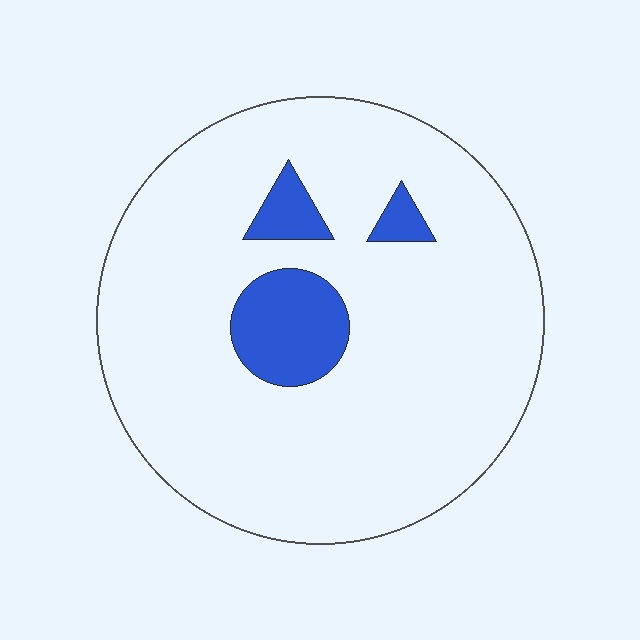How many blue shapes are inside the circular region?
3.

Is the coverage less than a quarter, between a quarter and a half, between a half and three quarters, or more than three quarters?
Less than a quarter.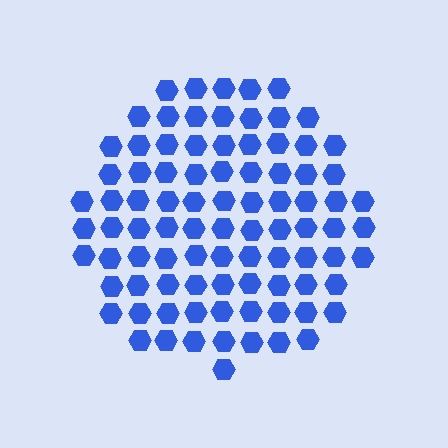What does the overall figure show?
The overall figure shows a circle.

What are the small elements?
The small elements are hexagons.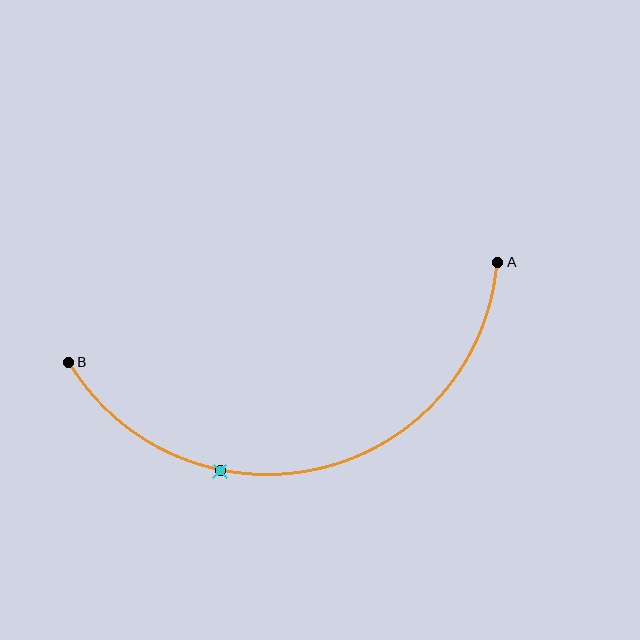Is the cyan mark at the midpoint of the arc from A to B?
No. The cyan mark lies on the arc but is closer to endpoint B. The arc midpoint would be at the point on the curve equidistant along the arc from both A and B.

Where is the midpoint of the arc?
The arc midpoint is the point on the curve farthest from the straight line joining A and B. It sits below that line.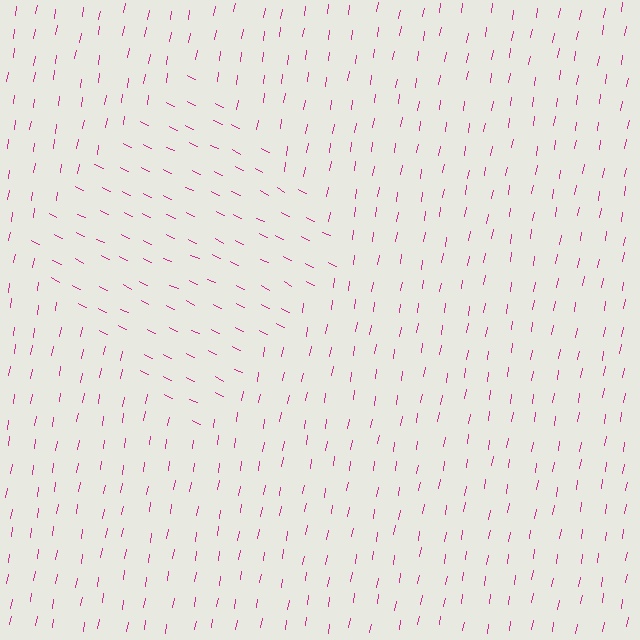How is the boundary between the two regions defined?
The boundary is defined purely by a change in line orientation (approximately 74 degrees difference). All lines are the same color and thickness.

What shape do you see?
I see a diamond.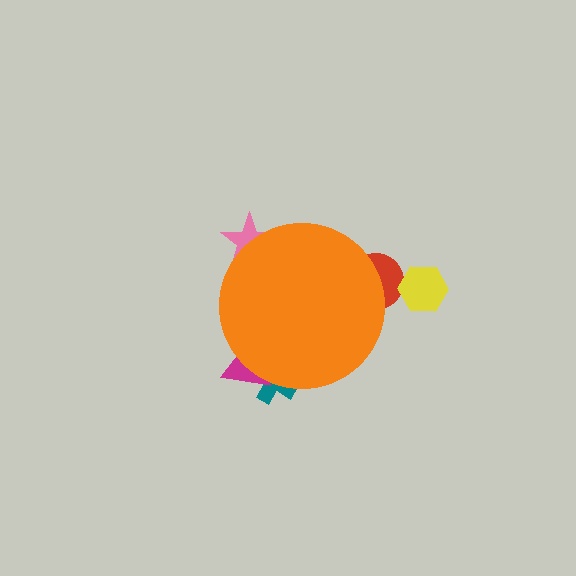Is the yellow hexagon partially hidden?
No, the yellow hexagon is fully visible.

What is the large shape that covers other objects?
An orange circle.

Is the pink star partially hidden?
Yes, the pink star is partially hidden behind the orange circle.